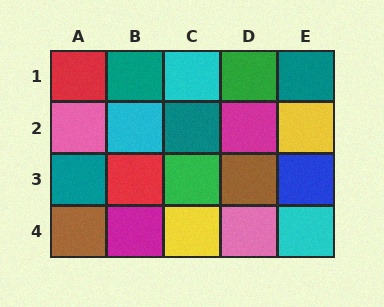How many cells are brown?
2 cells are brown.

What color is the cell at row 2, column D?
Magenta.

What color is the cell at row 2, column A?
Pink.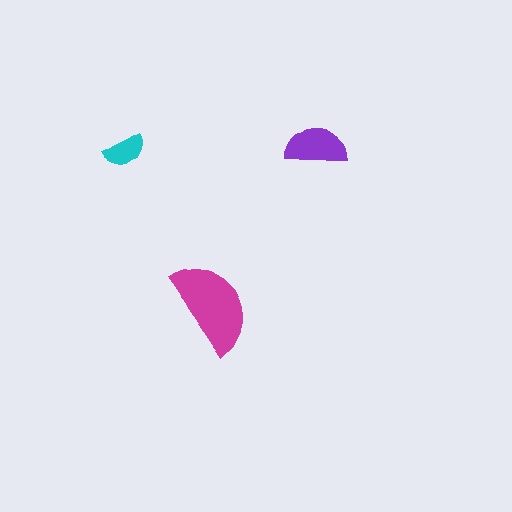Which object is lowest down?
The magenta semicircle is bottommost.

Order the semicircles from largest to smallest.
the magenta one, the purple one, the cyan one.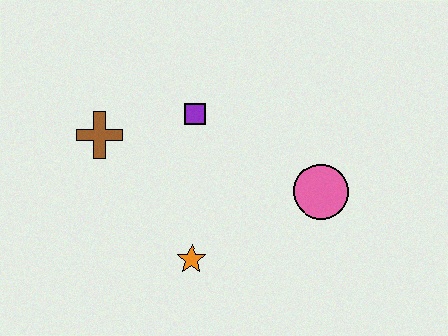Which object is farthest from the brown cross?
The pink circle is farthest from the brown cross.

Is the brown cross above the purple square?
No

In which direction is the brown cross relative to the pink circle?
The brown cross is to the left of the pink circle.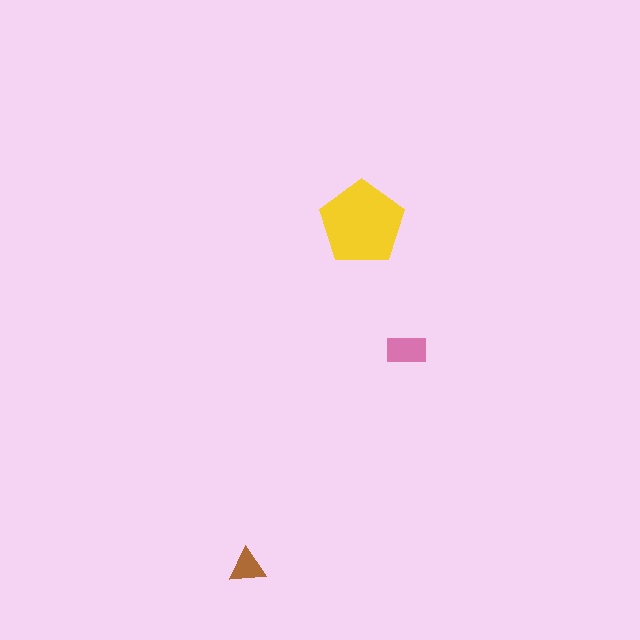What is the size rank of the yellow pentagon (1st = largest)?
1st.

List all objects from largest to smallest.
The yellow pentagon, the pink rectangle, the brown triangle.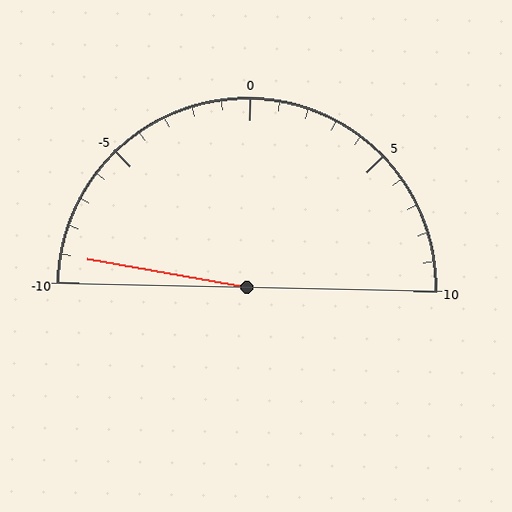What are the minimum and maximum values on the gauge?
The gauge ranges from -10 to 10.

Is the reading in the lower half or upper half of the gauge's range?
The reading is in the lower half of the range (-10 to 10).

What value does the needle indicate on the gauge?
The needle indicates approximately -9.